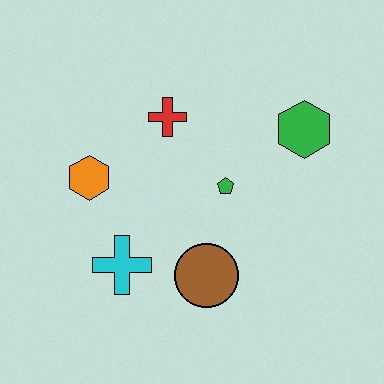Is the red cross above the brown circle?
Yes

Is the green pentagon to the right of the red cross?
Yes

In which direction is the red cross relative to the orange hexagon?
The red cross is to the right of the orange hexagon.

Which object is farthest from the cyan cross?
The green hexagon is farthest from the cyan cross.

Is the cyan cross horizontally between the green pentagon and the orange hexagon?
Yes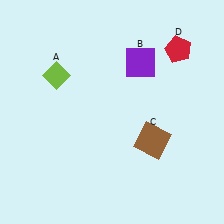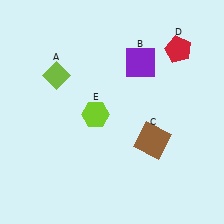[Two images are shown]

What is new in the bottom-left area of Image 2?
A lime hexagon (E) was added in the bottom-left area of Image 2.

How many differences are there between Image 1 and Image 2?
There is 1 difference between the two images.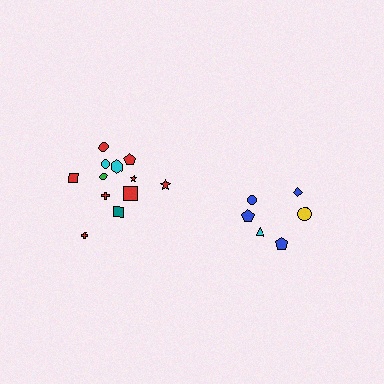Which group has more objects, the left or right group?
The left group.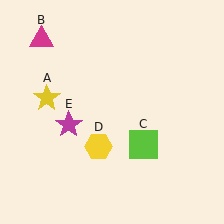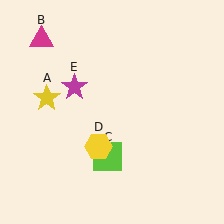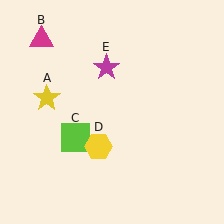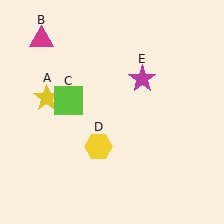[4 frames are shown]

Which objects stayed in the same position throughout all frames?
Yellow star (object A) and magenta triangle (object B) and yellow hexagon (object D) remained stationary.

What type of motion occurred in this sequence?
The lime square (object C), magenta star (object E) rotated clockwise around the center of the scene.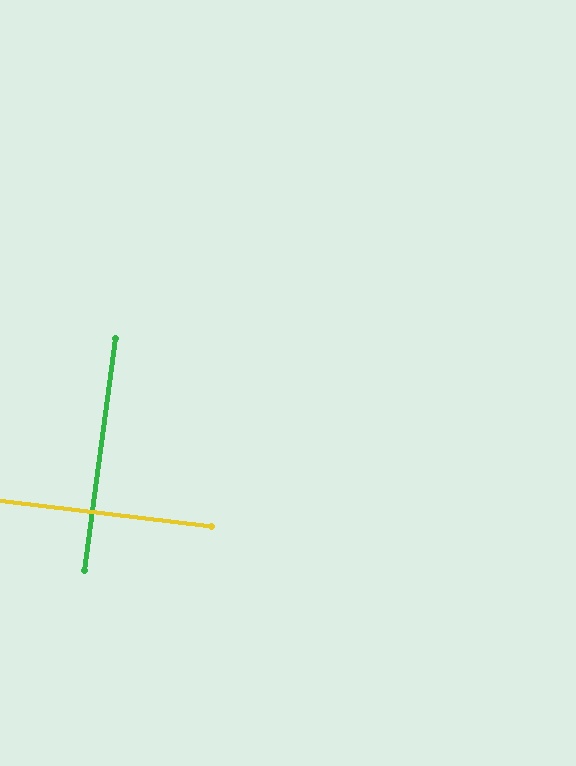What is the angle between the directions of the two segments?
Approximately 89 degrees.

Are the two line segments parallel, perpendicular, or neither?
Perpendicular — they meet at approximately 89°.